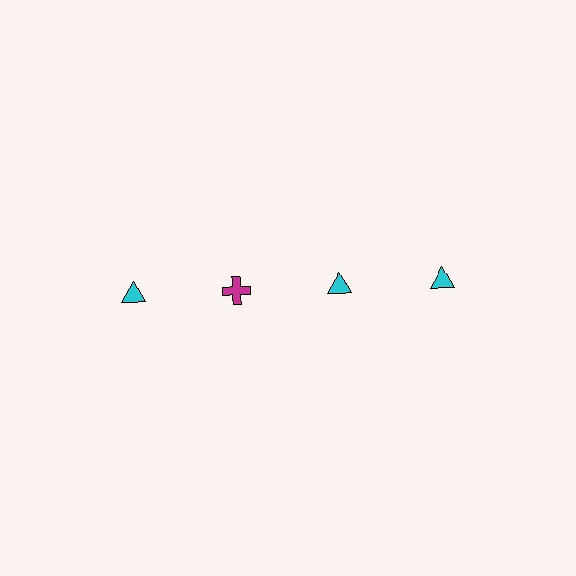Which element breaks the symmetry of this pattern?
The magenta cross in the top row, second from left column breaks the symmetry. All other shapes are cyan triangles.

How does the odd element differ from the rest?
It differs in both color (magenta instead of cyan) and shape (cross instead of triangle).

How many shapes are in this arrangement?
There are 4 shapes arranged in a grid pattern.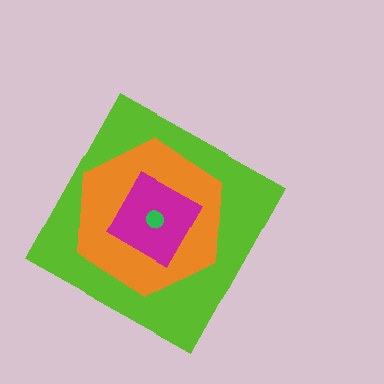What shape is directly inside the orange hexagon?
The magenta square.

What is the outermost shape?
The lime diamond.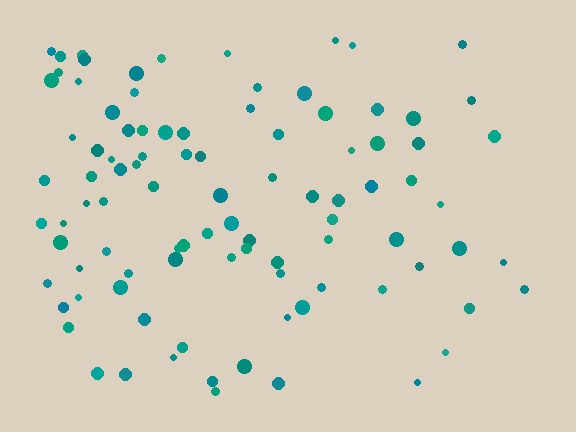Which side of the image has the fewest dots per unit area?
The right.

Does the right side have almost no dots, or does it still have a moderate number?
Still a moderate number, just noticeably fewer than the left.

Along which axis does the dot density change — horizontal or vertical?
Horizontal.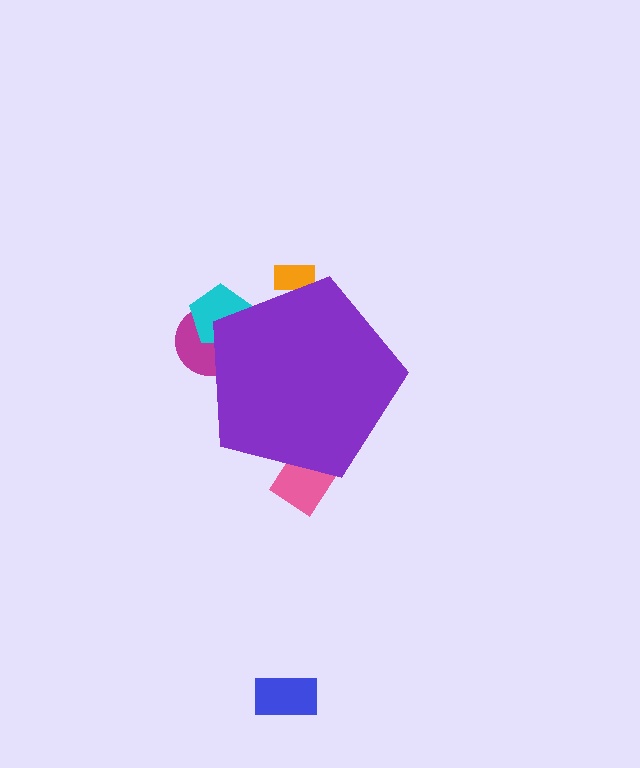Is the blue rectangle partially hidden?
No, the blue rectangle is fully visible.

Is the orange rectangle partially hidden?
Yes, the orange rectangle is partially hidden behind the purple pentagon.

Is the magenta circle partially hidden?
Yes, the magenta circle is partially hidden behind the purple pentagon.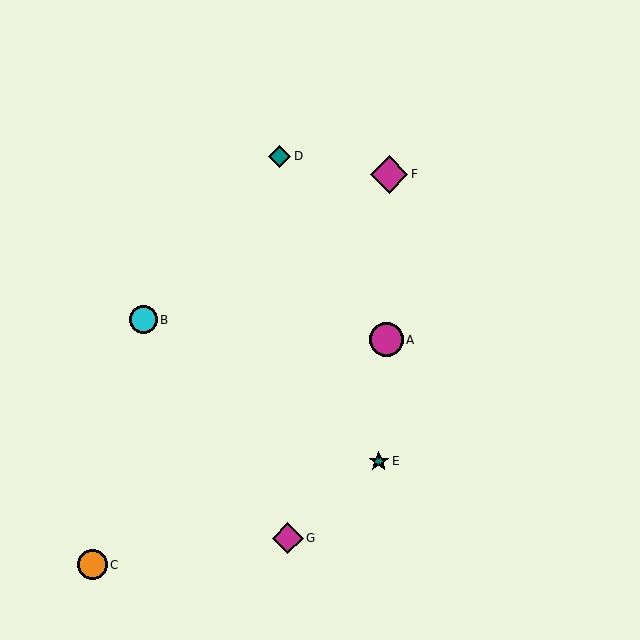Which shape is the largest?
The magenta diamond (labeled F) is the largest.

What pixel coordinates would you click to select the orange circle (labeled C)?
Click at (92, 565) to select the orange circle C.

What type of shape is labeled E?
Shape E is a teal star.